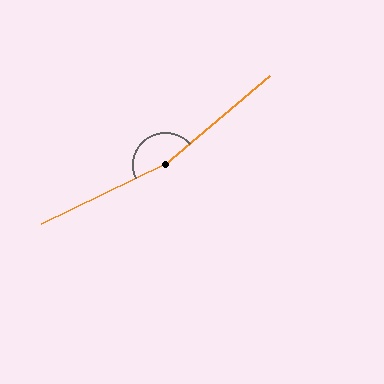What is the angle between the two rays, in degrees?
Approximately 165 degrees.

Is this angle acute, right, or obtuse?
It is obtuse.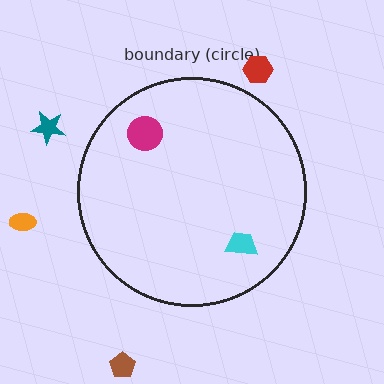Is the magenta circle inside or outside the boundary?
Inside.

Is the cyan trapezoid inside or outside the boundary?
Inside.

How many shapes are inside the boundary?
2 inside, 4 outside.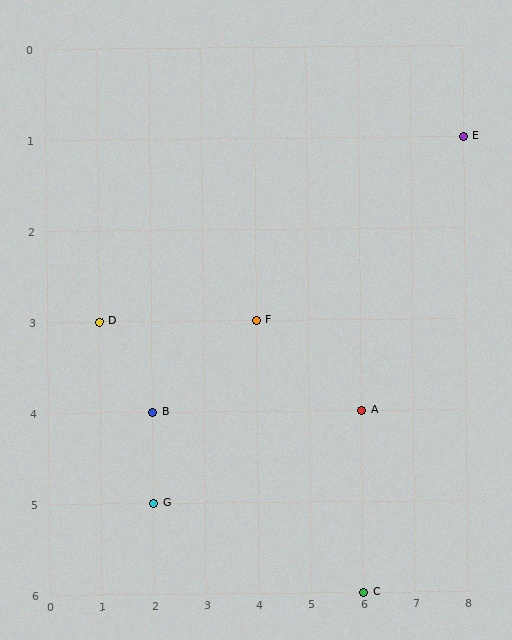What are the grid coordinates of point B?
Point B is at grid coordinates (2, 4).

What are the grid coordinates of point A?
Point A is at grid coordinates (6, 4).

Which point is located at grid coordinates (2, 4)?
Point B is at (2, 4).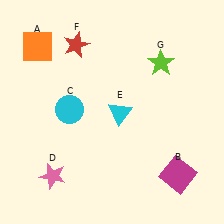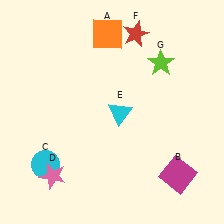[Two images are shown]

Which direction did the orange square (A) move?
The orange square (A) moved right.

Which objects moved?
The objects that moved are: the orange square (A), the cyan circle (C), the red star (F).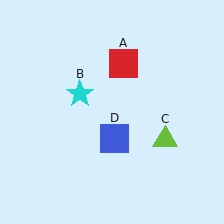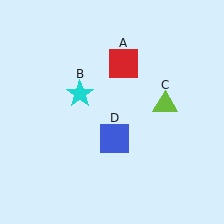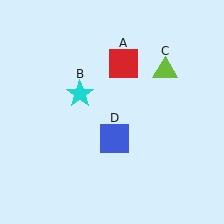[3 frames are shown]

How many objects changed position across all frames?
1 object changed position: lime triangle (object C).